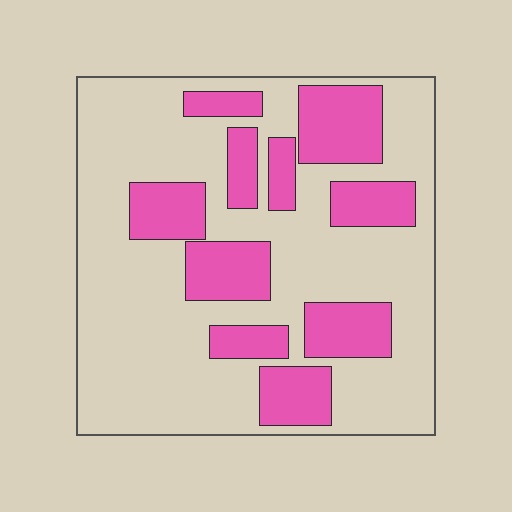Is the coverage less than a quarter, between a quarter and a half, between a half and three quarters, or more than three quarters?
Between a quarter and a half.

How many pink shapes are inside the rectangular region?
10.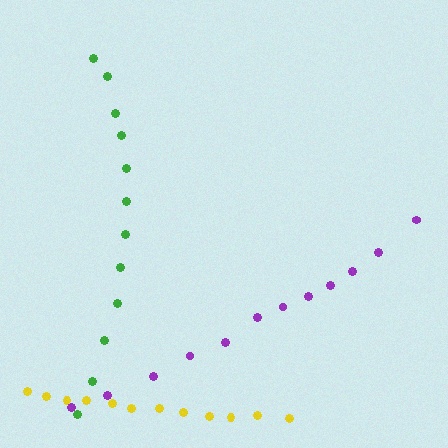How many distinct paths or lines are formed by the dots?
There are 3 distinct paths.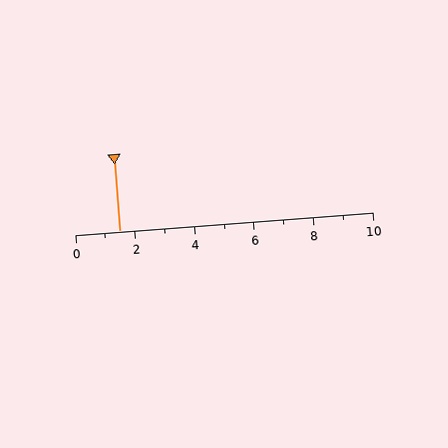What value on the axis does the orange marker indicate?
The marker indicates approximately 1.5.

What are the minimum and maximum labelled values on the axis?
The axis runs from 0 to 10.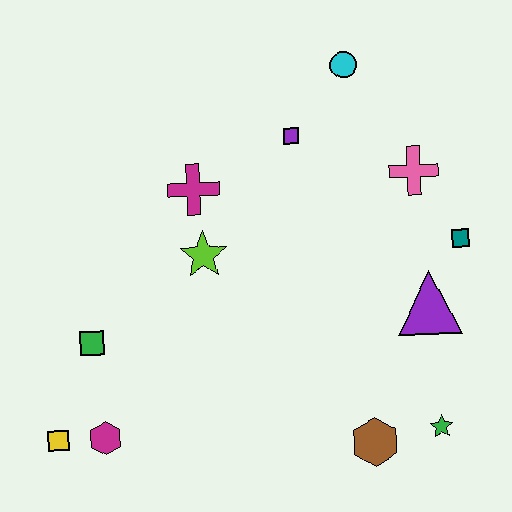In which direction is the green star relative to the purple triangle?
The green star is below the purple triangle.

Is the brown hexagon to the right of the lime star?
Yes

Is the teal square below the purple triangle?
No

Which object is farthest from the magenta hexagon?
The cyan circle is farthest from the magenta hexagon.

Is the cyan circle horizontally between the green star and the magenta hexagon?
Yes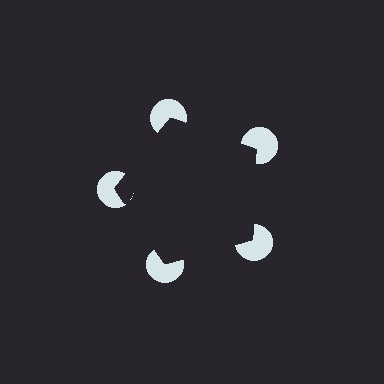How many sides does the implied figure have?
5 sides.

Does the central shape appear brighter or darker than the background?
It typically appears slightly darker than the background, even though no actual brightness change is drawn.